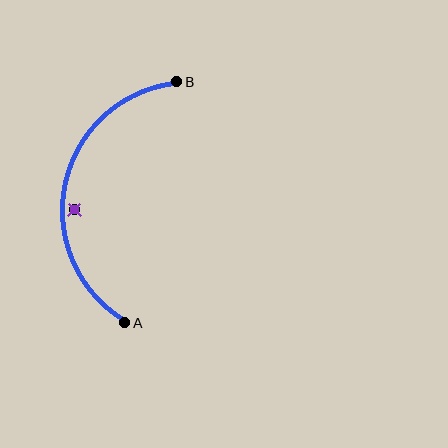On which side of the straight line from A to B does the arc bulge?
The arc bulges to the left of the straight line connecting A and B.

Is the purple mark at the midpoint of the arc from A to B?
No — the purple mark does not lie on the arc at all. It sits slightly inside the curve.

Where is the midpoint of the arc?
The arc midpoint is the point on the curve farthest from the straight line joining A and B. It sits to the left of that line.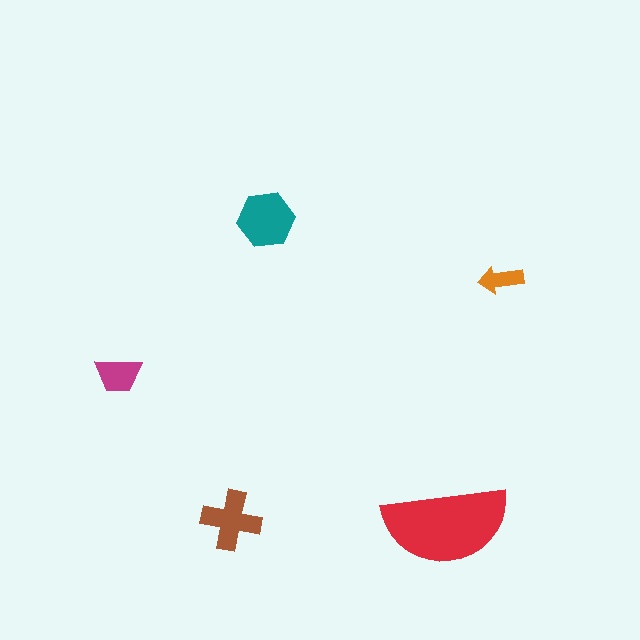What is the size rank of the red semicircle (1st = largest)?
1st.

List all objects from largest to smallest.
The red semicircle, the teal hexagon, the brown cross, the magenta trapezoid, the orange arrow.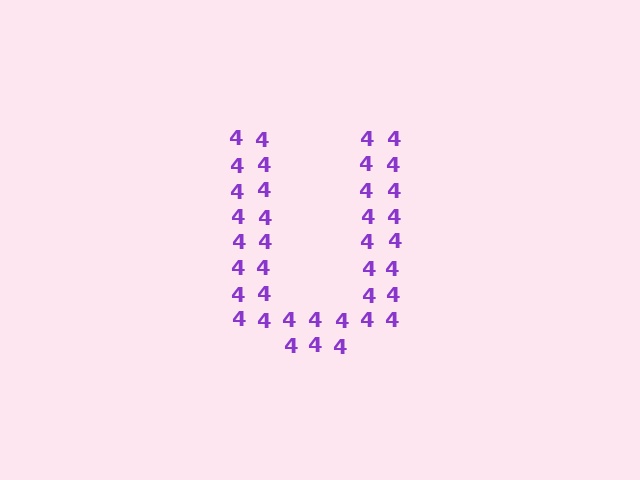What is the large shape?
The large shape is the letter U.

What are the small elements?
The small elements are digit 4's.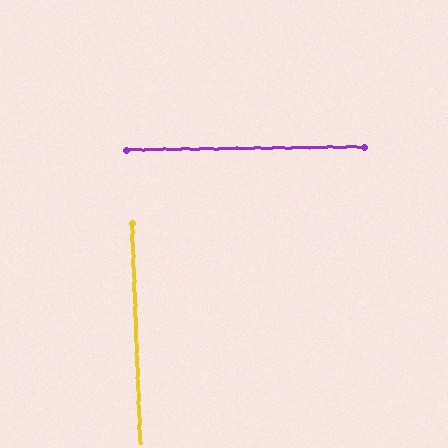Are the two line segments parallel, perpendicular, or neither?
Perpendicular — they meet at approximately 89°.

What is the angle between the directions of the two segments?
Approximately 89 degrees.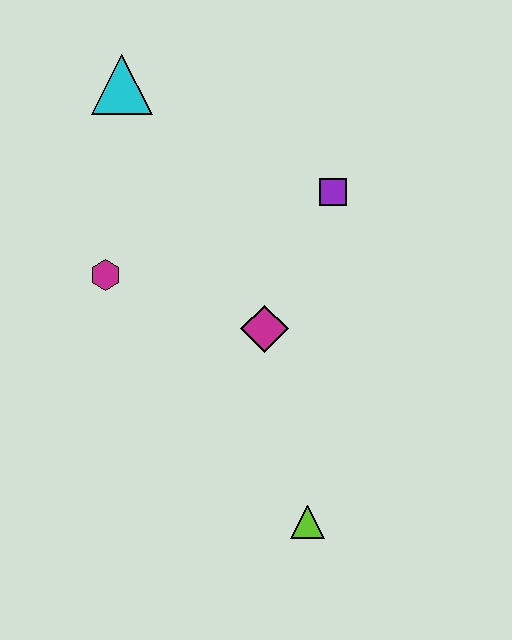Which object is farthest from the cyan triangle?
The lime triangle is farthest from the cyan triangle.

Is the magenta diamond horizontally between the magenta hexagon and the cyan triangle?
No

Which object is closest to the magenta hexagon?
The magenta diamond is closest to the magenta hexagon.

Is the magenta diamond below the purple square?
Yes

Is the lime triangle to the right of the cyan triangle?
Yes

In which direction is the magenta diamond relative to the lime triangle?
The magenta diamond is above the lime triangle.